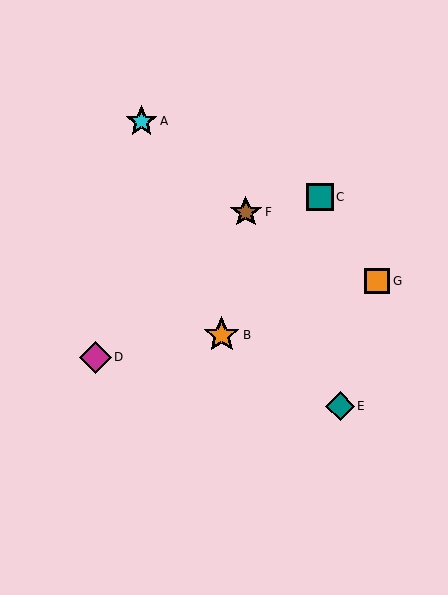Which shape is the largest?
The orange star (labeled B) is the largest.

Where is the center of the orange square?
The center of the orange square is at (377, 281).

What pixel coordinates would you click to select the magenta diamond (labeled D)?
Click at (95, 358) to select the magenta diamond D.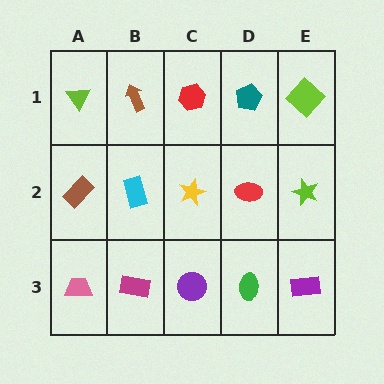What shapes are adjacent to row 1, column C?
A yellow star (row 2, column C), a brown arrow (row 1, column B), a teal pentagon (row 1, column D).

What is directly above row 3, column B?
A cyan rectangle.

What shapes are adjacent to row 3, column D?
A red ellipse (row 2, column D), a purple circle (row 3, column C), a purple rectangle (row 3, column E).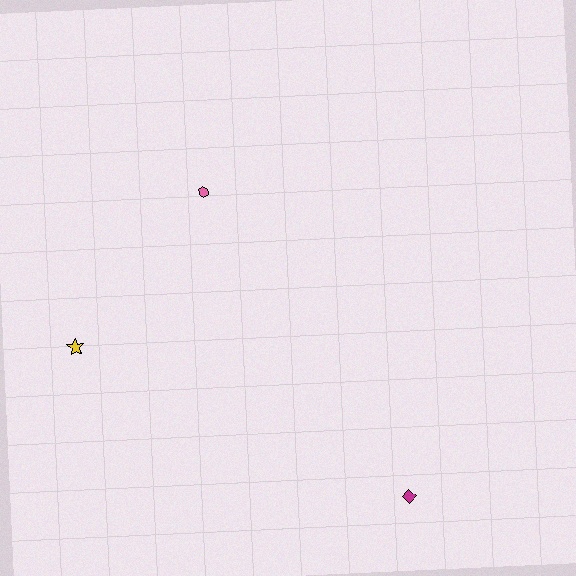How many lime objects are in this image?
There are no lime objects.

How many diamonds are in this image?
There is 1 diamond.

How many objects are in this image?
There are 3 objects.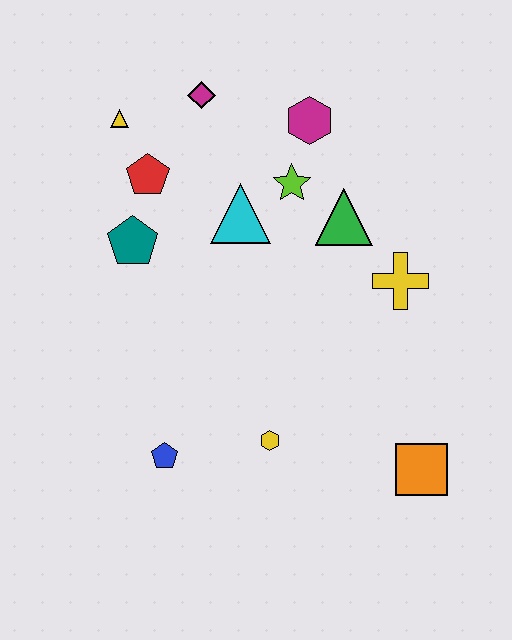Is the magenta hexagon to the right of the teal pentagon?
Yes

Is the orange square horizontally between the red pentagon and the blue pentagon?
No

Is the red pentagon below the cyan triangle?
No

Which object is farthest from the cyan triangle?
The orange square is farthest from the cyan triangle.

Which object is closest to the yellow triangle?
The red pentagon is closest to the yellow triangle.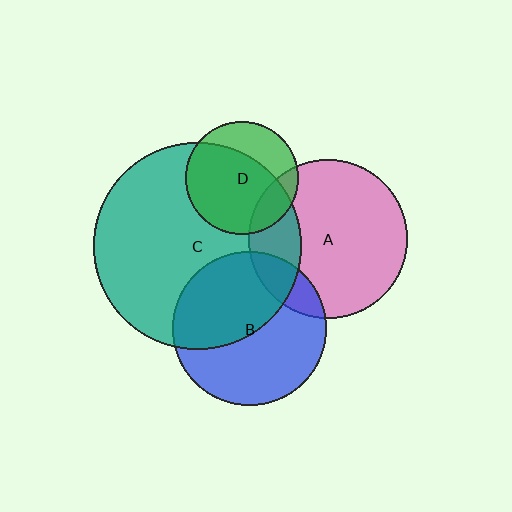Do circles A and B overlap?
Yes.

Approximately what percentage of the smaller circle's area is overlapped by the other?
Approximately 15%.